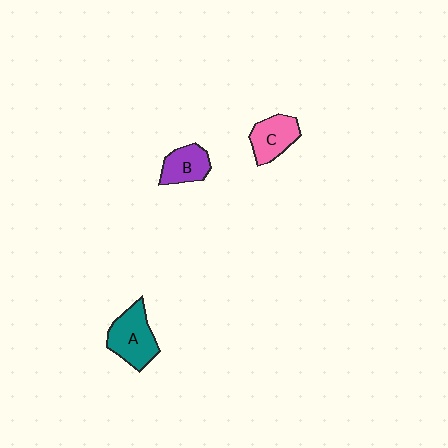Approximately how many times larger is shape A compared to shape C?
Approximately 1.3 times.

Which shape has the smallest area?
Shape B (purple).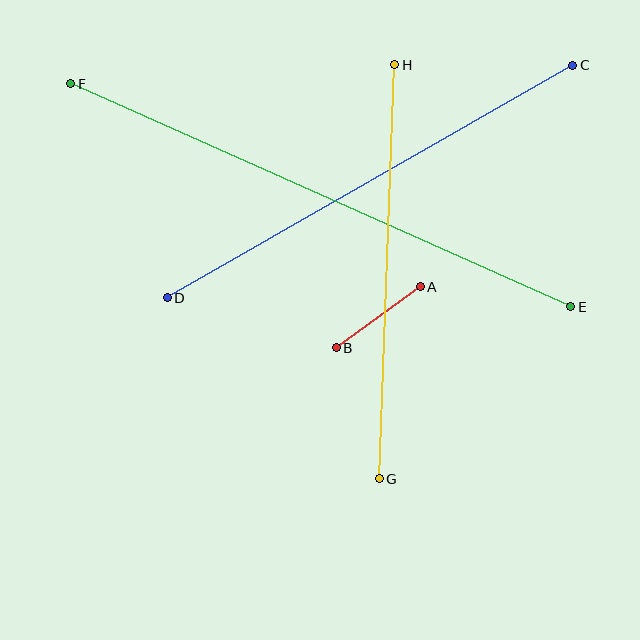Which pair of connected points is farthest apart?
Points E and F are farthest apart.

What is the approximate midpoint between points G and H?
The midpoint is at approximately (387, 272) pixels.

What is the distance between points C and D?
The distance is approximately 467 pixels.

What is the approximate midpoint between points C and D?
The midpoint is at approximately (370, 182) pixels.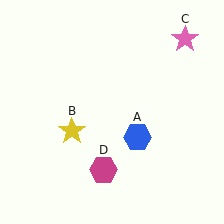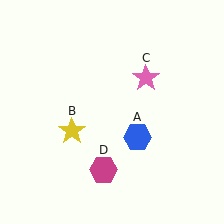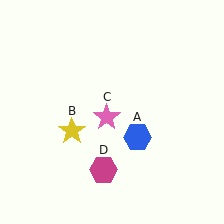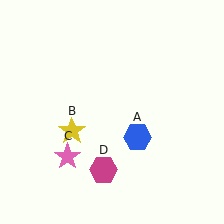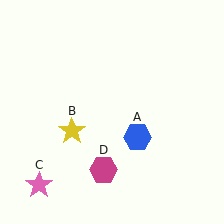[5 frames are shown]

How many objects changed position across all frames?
1 object changed position: pink star (object C).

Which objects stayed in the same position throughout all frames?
Blue hexagon (object A) and yellow star (object B) and magenta hexagon (object D) remained stationary.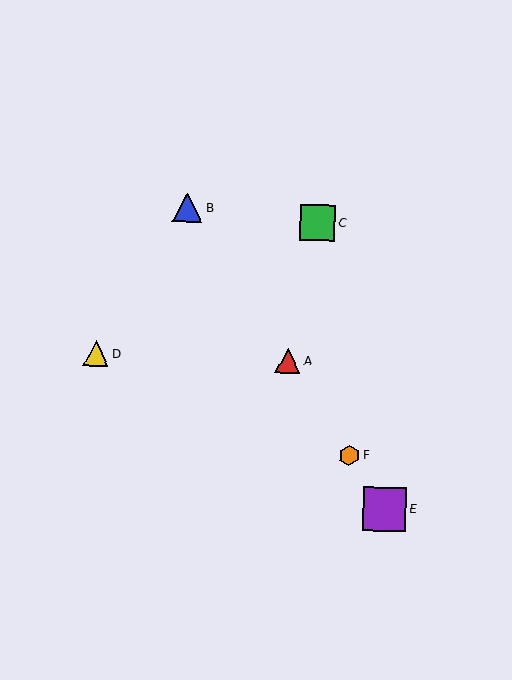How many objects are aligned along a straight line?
4 objects (A, B, E, F) are aligned along a straight line.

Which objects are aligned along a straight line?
Objects A, B, E, F are aligned along a straight line.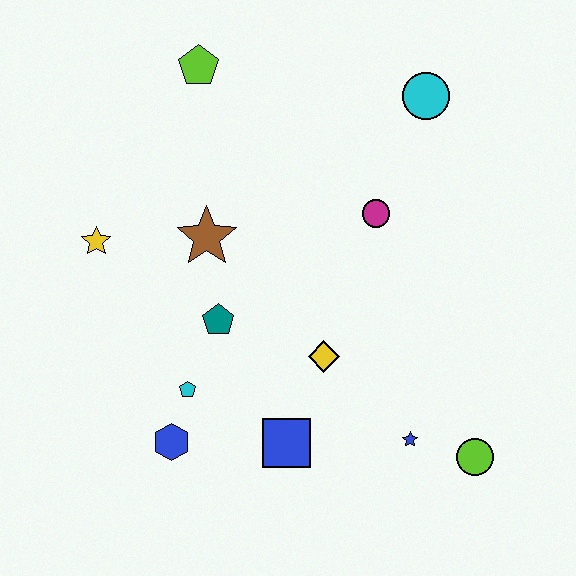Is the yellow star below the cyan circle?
Yes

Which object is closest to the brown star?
The teal pentagon is closest to the brown star.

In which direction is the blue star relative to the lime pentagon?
The blue star is below the lime pentagon.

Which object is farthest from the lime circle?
The lime pentagon is farthest from the lime circle.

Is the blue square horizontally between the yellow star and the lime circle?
Yes